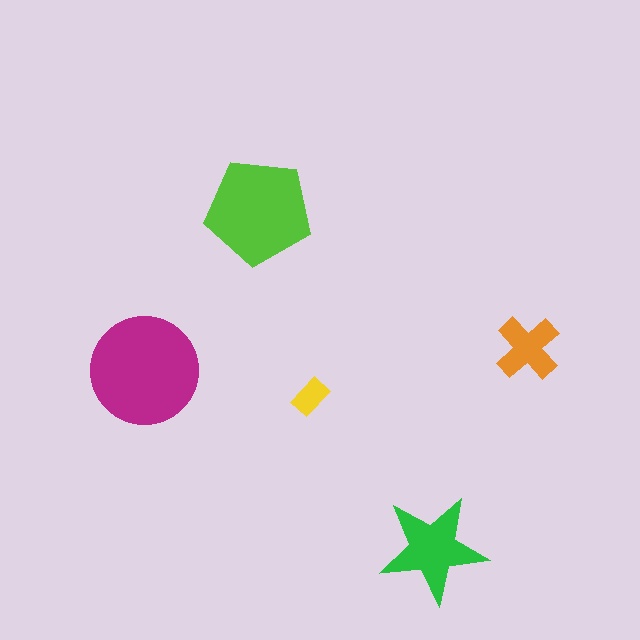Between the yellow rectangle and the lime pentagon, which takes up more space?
The lime pentagon.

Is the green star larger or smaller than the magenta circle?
Smaller.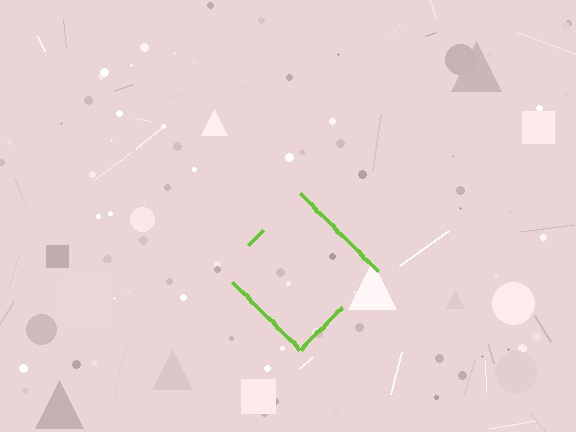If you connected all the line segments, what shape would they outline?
They would outline a diamond.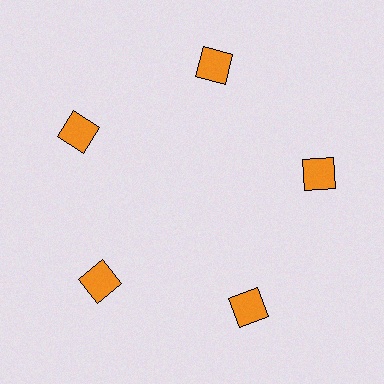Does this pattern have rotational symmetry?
Yes, this pattern has 5-fold rotational symmetry. It looks the same after rotating 72 degrees around the center.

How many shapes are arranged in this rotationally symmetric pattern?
There are 5 shapes, arranged in 5 groups of 1.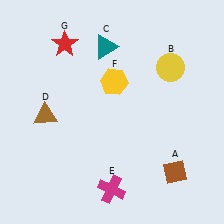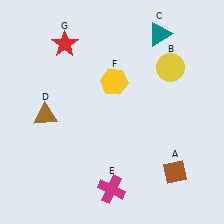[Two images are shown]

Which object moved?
The teal triangle (C) moved right.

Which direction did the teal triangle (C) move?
The teal triangle (C) moved right.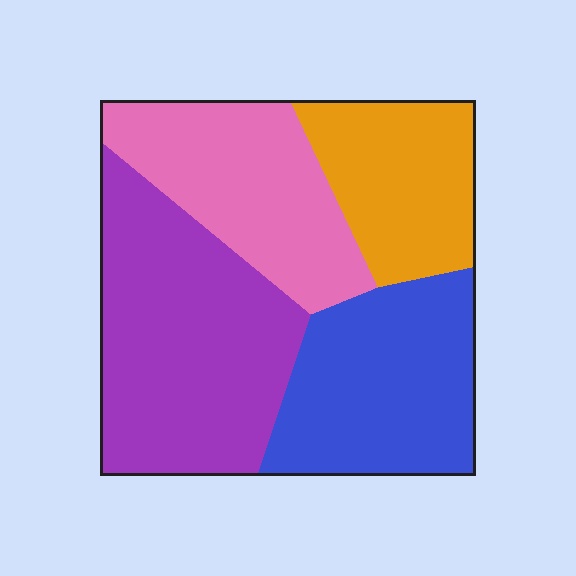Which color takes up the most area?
Purple, at roughly 35%.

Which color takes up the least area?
Orange, at roughly 20%.